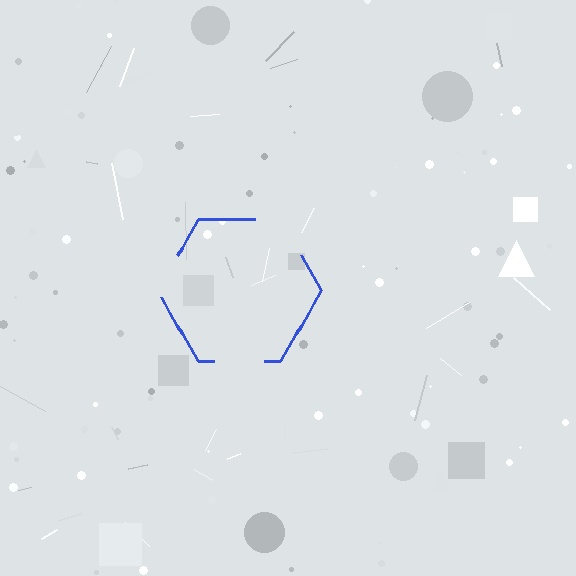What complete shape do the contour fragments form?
The contour fragments form a hexagon.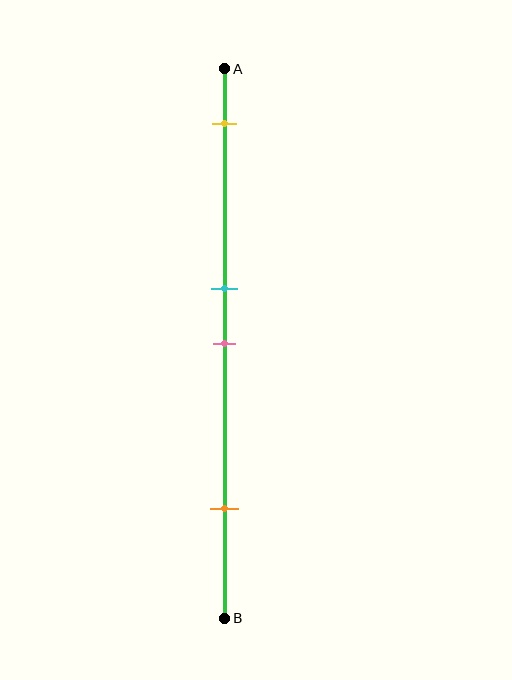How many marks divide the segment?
There are 4 marks dividing the segment.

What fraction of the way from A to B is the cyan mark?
The cyan mark is approximately 40% (0.4) of the way from A to B.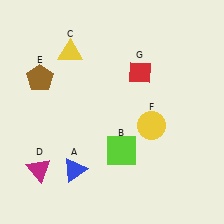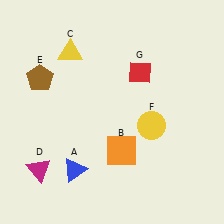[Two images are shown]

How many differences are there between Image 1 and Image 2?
There is 1 difference between the two images.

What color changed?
The square (B) changed from lime in Image 1 to orange in Image 2.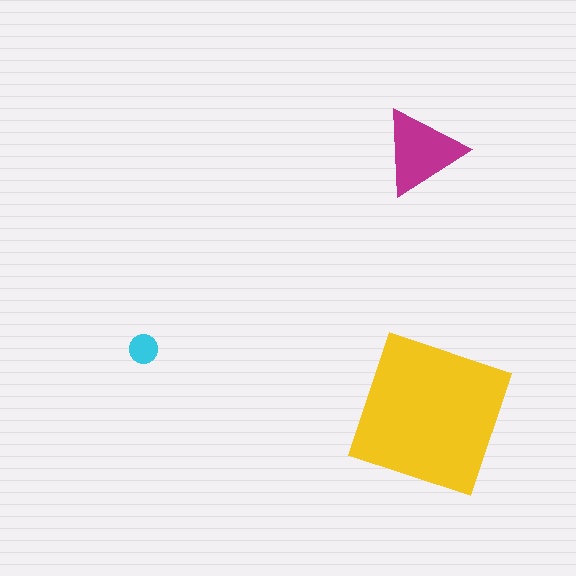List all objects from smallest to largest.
The cyan circle, the magenta triangle, the yellow square.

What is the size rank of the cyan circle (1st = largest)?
3rd.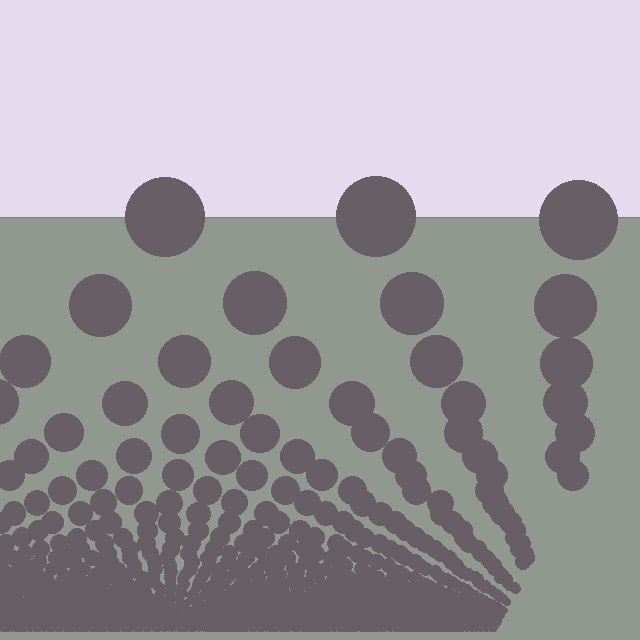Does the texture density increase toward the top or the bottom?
Density increases toward the bottom.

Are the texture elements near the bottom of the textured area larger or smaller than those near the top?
Smaller. The gradient is inverted — elements near the bottom are smaller and denser.